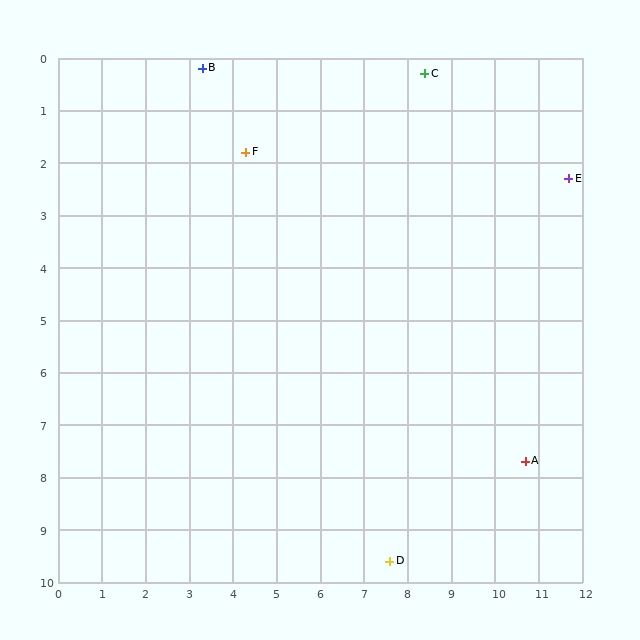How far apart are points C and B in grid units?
Points C and B are about 5.1 grid units apart.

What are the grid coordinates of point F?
Point F is at approximately (4.3, 1.8).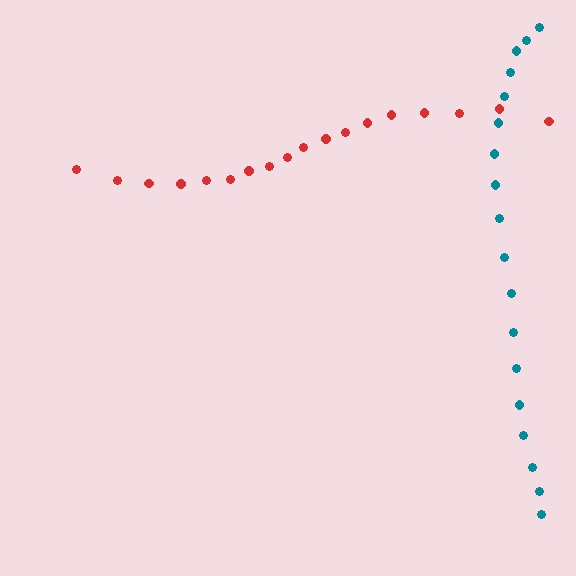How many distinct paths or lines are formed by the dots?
There are 2 distinct paths.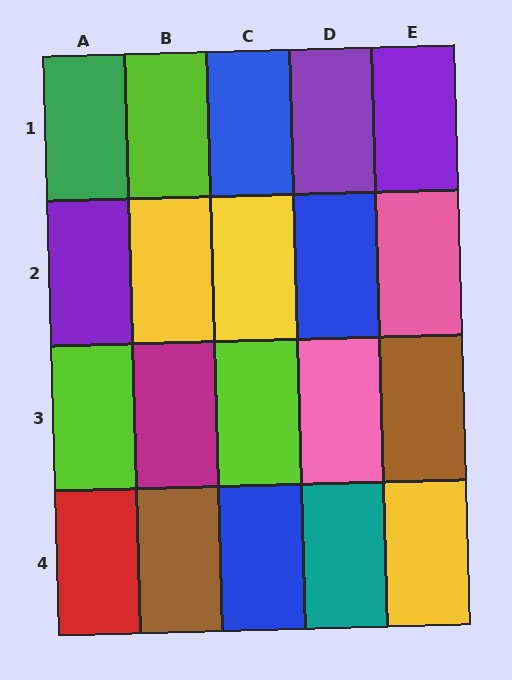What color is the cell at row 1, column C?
Blue.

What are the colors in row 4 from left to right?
Red, brown, blue, teal, yellow.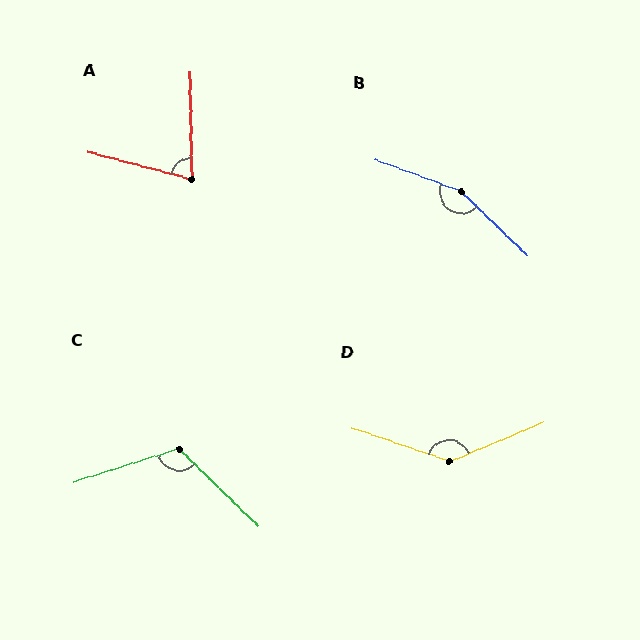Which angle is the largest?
B, at approximately 156 degrees.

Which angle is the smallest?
A, at approximately 74 degrees.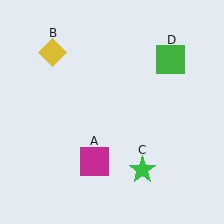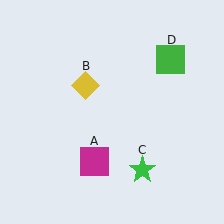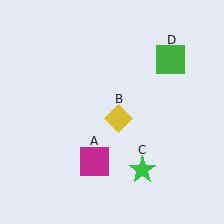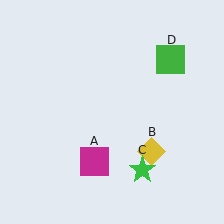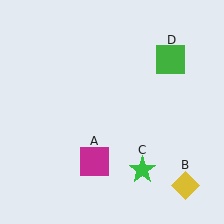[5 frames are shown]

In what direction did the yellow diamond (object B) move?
The yellow diamond (object B) moved down and to the right.